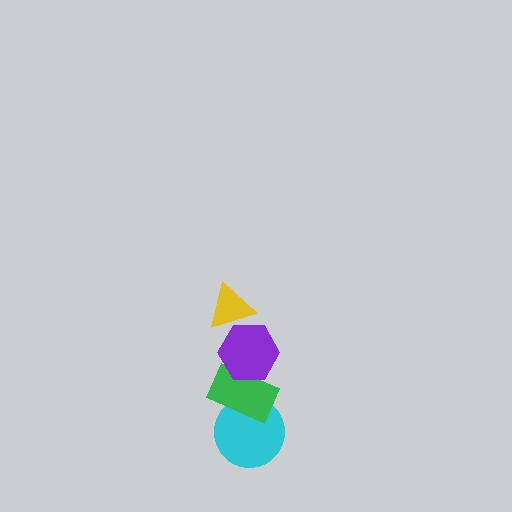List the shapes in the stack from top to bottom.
From top to bottom: the yellow triangle, the purple hexagon, the green rectangle, the cyan circle.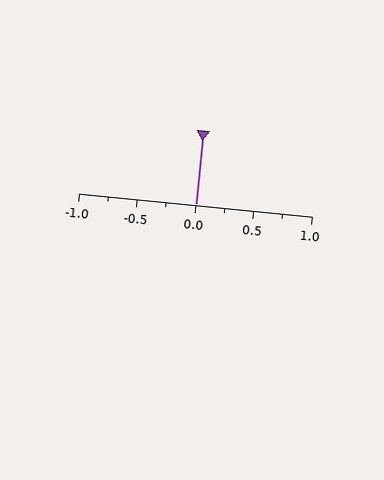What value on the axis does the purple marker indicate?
The marker indicates approximately 0.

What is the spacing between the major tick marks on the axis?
The major ticks are spaced 0.5 apart.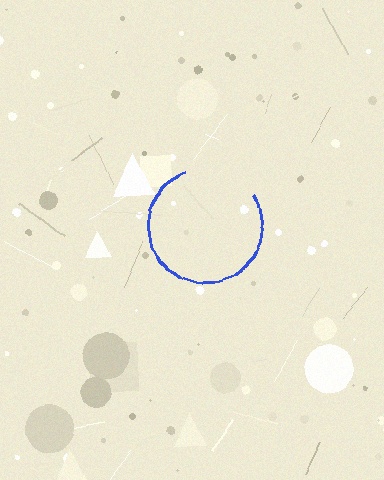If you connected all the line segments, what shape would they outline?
They would outline a circle.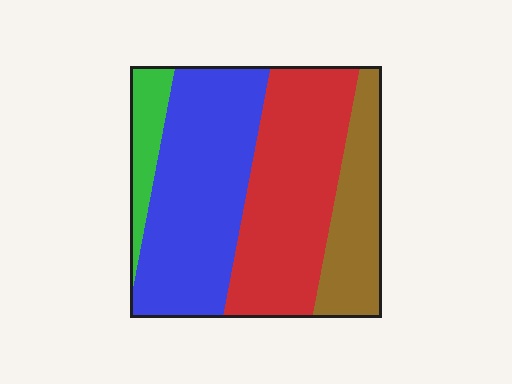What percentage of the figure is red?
Red takes up between a quarter and a half of the figure.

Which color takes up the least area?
Green, at roughly 10%.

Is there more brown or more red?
Red.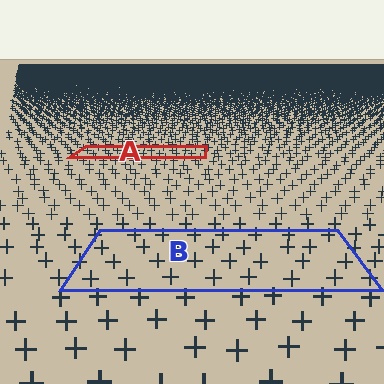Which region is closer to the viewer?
Region B is closer. The texture elements there are larger and more spread out.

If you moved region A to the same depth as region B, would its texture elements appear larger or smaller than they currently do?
They would appear larger. At a closer depth, the same texture elements are projected at a bigger on-screen size.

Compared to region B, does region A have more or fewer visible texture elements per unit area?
Region A has more texture elements per unit area — they are packed more densely because it is farther away.